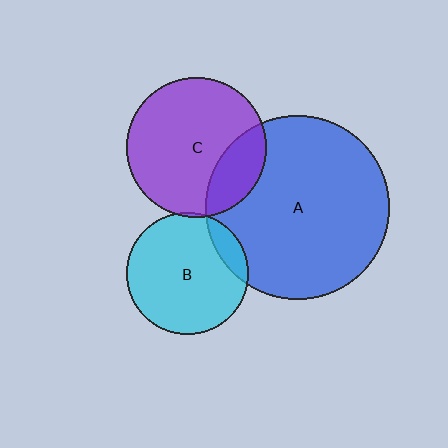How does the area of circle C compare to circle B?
Approximately 1.3 times.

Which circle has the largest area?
Circle A (blue).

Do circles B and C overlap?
Yes.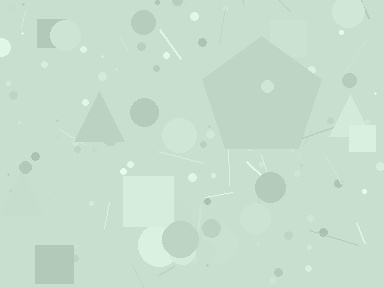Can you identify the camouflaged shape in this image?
The camouflaged shape is a pentagon.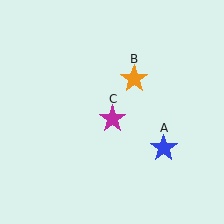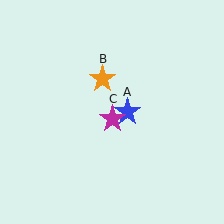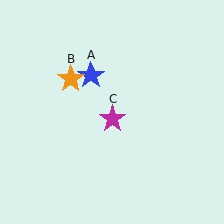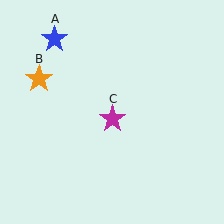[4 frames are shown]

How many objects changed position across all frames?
2 objects changed position: blue star (object A), orange star (object B).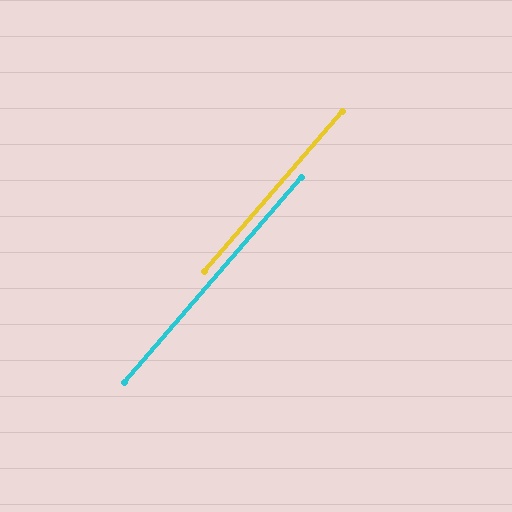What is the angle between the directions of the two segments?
Approximately 0 degrees.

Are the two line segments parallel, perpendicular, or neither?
Parallel — their directions differ by only 0.2°.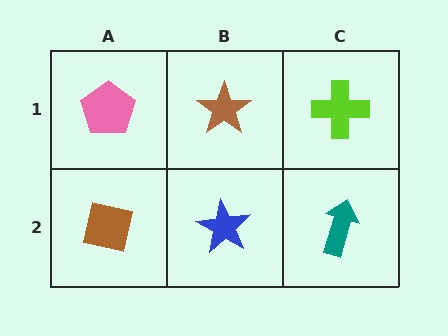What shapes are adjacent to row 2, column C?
A lime cross (row 1, column C), a blue star (row 2, column B).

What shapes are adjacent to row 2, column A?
A pink pentagon (row 1, column A), a blue star (row 2, column B).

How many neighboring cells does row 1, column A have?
2.